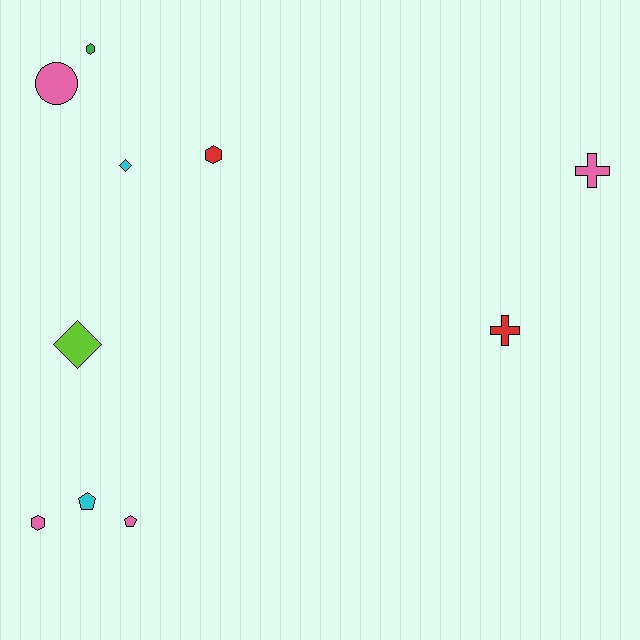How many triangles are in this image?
There are no triangles.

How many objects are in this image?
There are 10 objects.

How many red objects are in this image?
There are 2 red objects.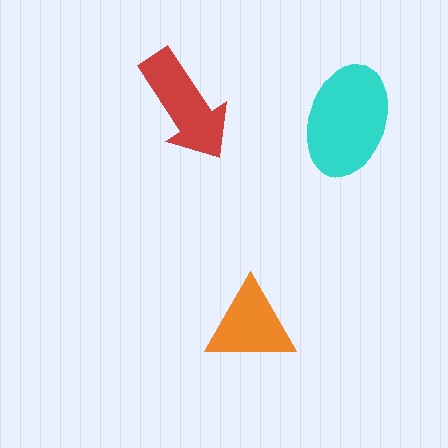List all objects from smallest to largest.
The orange triangle, the red arrow, the cyan ellipse.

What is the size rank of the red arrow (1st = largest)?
2nd.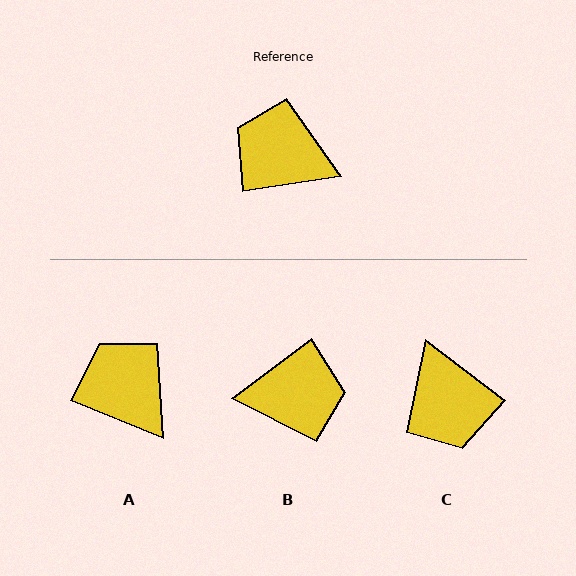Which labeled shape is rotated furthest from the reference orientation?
B, about 152 degrees away.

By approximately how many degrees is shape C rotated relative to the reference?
Approximately 133 degrees counter-clockwise.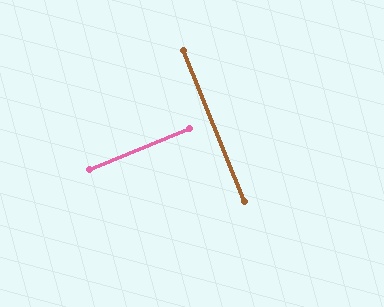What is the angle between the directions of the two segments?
Approximately 90 degrees.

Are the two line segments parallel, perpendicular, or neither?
Perpendicular — they meet at approximately 90°.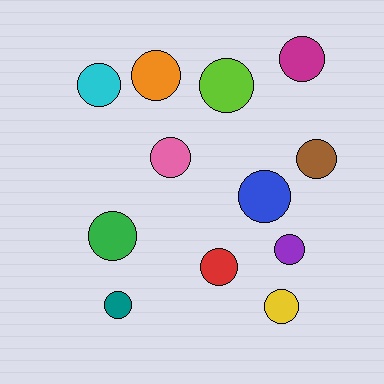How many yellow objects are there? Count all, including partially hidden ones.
There is 1 yellow object.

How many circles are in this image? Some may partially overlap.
There are 12 circles.